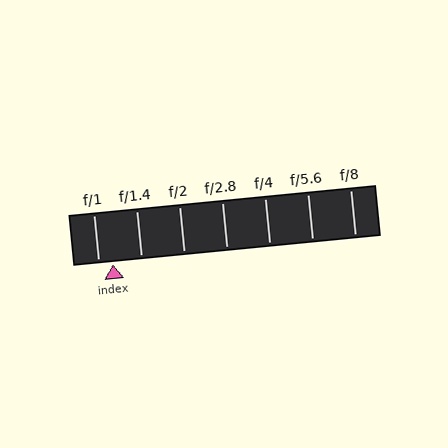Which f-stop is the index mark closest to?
The index mark is closest to f/1.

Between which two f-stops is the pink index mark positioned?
The index mark is between f/1 and f/1.4.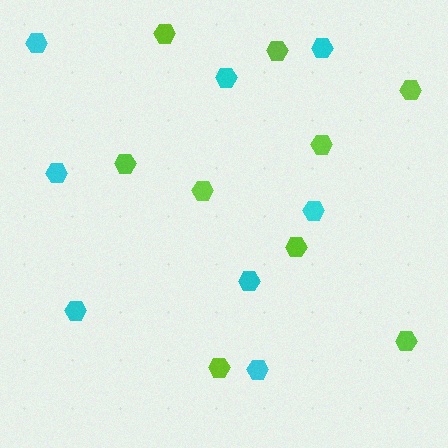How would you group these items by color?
There are 2 groups: one group of cyan hexagons (8) and one group of lime hexagons (9).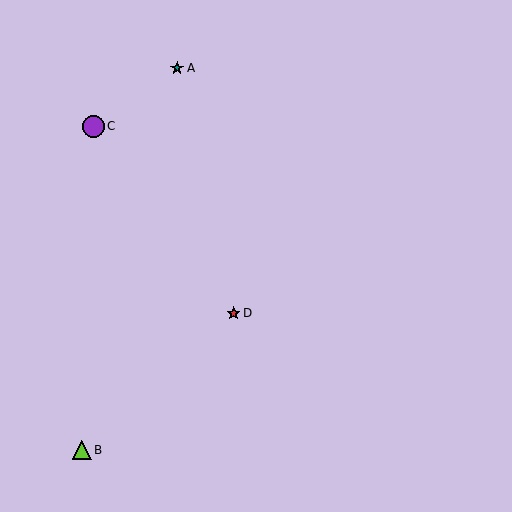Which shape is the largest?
The purple circle (labeled C) is the largest.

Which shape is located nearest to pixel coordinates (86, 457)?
The lime triangle (labeled B) at (82, 450) is nearest to that location.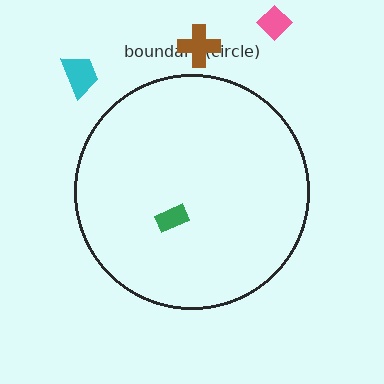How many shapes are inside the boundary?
1 inside, 3 outside.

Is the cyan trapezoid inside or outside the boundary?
Outside.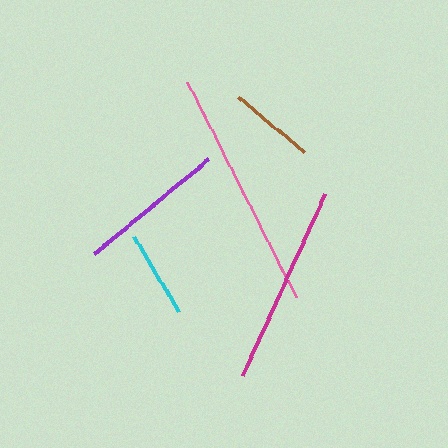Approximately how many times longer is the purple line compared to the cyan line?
The purple line is approximately 1.7 times the length of the cyan line.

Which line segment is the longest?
The pink line is the longest at approximately 241 pixels.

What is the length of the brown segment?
The brown segment is approximately 86 pixels long.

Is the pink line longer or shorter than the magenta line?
The pink line is longer than the magenta line.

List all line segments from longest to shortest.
From longest to shortest: pink, magenta, purple, cyan, brown.